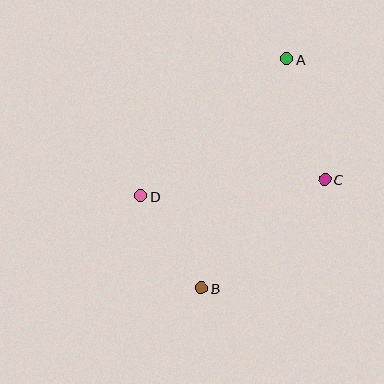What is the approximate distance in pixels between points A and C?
The distance between A and C is approximately 127 pixels.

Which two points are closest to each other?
Points B and D are closest to each other.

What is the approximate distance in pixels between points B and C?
The distance between B and C is approximately 164 pixels.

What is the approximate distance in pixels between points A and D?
The distance between A and D is approximately 200 pixels.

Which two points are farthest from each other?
Points A and B are farthest from each other.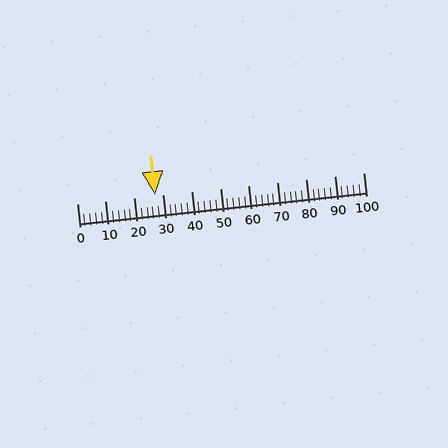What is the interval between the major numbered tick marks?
The major tick marks are spaced 10 units apart.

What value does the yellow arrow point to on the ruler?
The yellow arrow points to approximately 27.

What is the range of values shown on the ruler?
The ruler shows values from 0 to 100.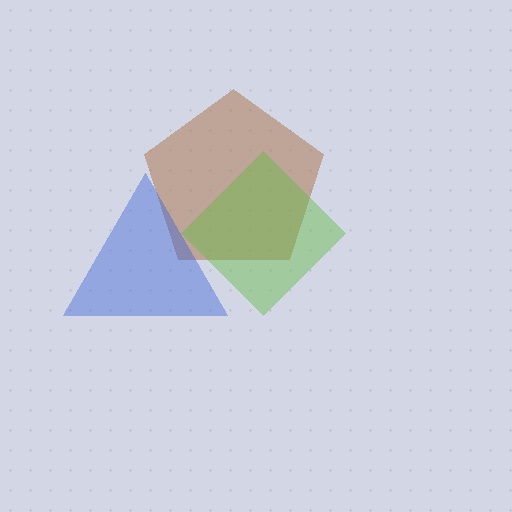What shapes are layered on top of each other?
The layered shapes are: a brown pentagon, a blue triangle, a lime diamond.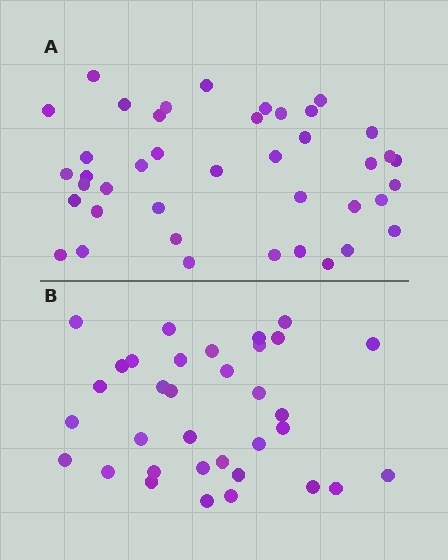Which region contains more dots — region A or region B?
Region A (the top region) has more dots.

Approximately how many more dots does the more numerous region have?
Region A has roughly 8 or so more dots than region B.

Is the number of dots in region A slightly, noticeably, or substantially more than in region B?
Region A has only slightly more — the two regions are fairly close. The ratio is roughly 1.2 to 1.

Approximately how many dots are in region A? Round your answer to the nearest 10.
About 40 dots. (The exact count is 41, which rounds to 40.)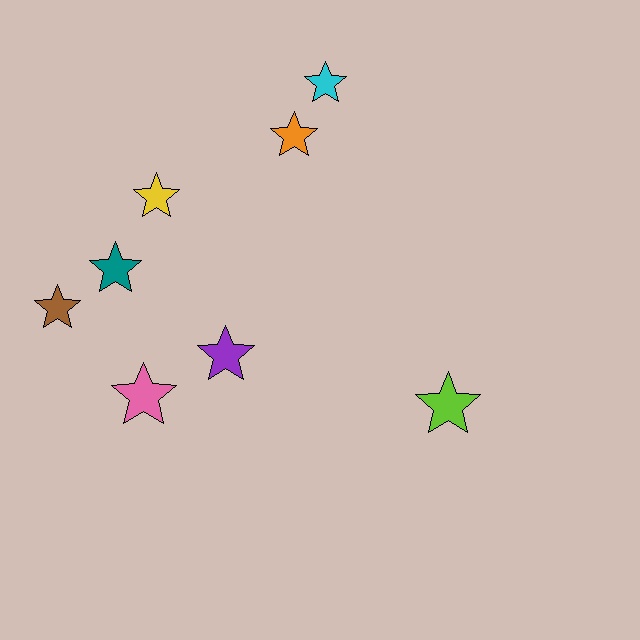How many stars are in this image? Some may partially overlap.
There are 8 stars.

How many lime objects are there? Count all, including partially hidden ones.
There is 1 lime object.